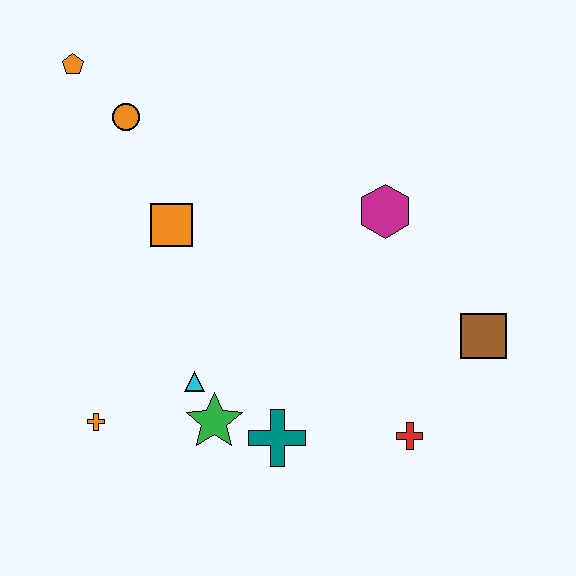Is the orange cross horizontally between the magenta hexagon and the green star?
No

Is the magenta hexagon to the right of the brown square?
No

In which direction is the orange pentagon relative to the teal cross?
The orange pentagon is above the teal cross.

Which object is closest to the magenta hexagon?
The brown square is closest to the magenta hexagon.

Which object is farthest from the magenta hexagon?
The orange cross is farthest from the magenta hexagon.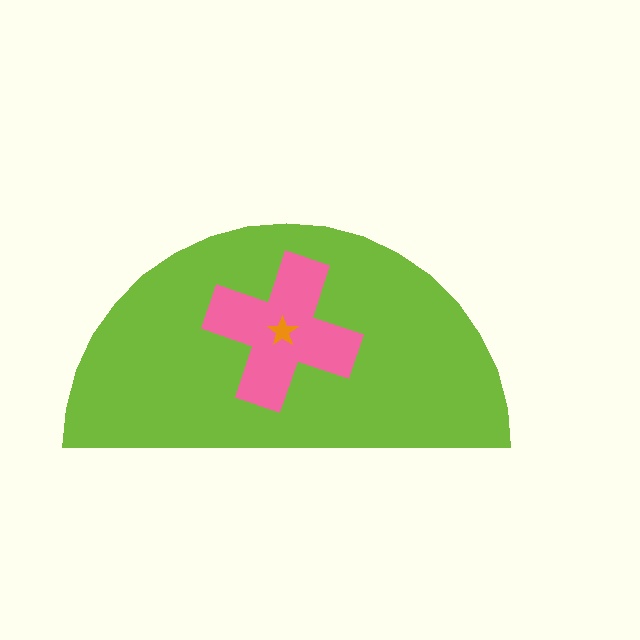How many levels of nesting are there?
3.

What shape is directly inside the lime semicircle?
The pink cross.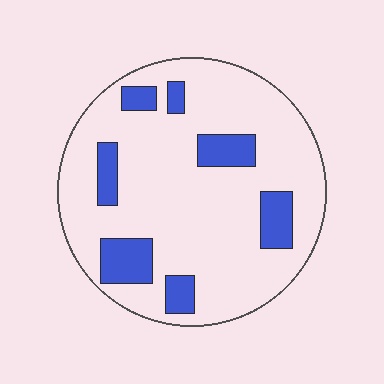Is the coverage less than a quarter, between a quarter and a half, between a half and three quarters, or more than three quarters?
Less than a quarter.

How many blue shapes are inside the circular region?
7.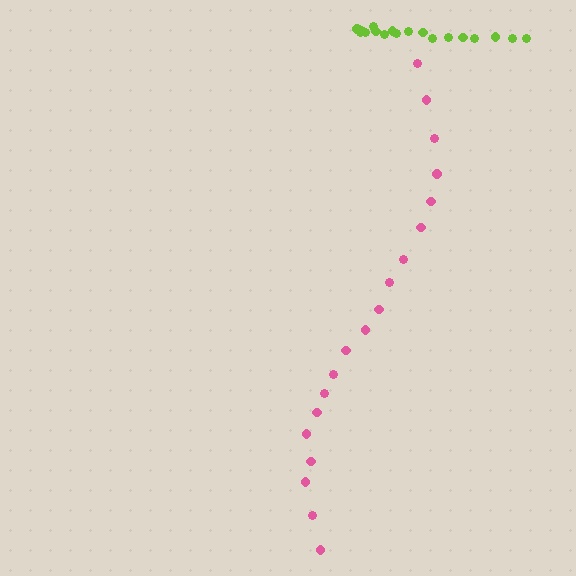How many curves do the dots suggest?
There are 2 distinct paths.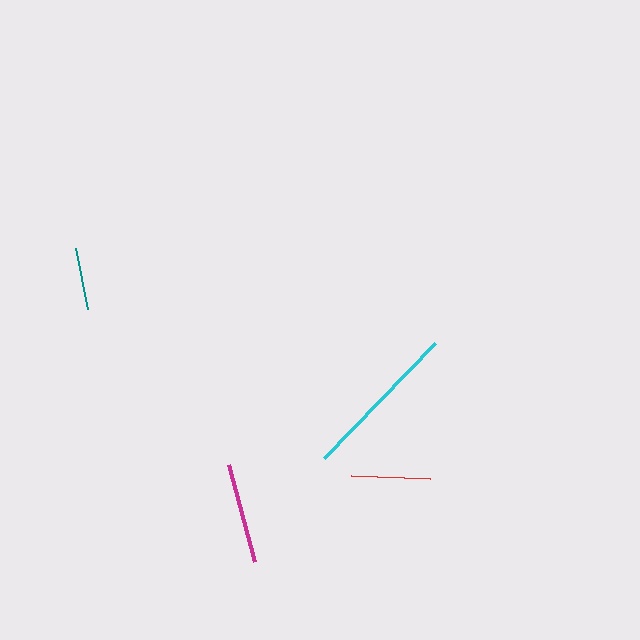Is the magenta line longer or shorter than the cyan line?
The cyan line is longer than the magenta line.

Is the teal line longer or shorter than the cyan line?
The cyan line is longer than the teal line.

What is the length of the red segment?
The red segment is approximately 79 pixels long.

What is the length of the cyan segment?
The cyan segment is approximately 161 pixels long.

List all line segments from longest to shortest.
From longest to shortest: cyan, magenta, red, teal.